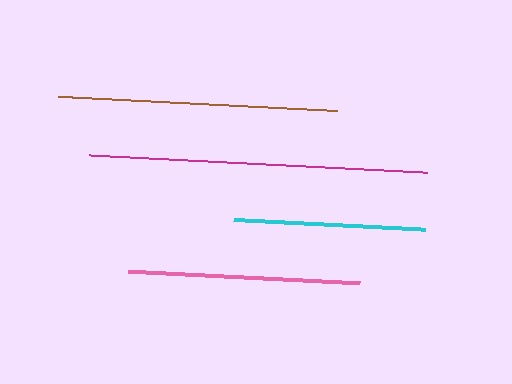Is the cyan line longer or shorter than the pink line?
The pink line is longer than the cyan line.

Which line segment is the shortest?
The cyan line is the shortest at approximately 192 pixels.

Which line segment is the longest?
The magenta line is the longest at approximately 338 pixels.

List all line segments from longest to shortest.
From longest to shortest: magenta, brown, pink, cyan.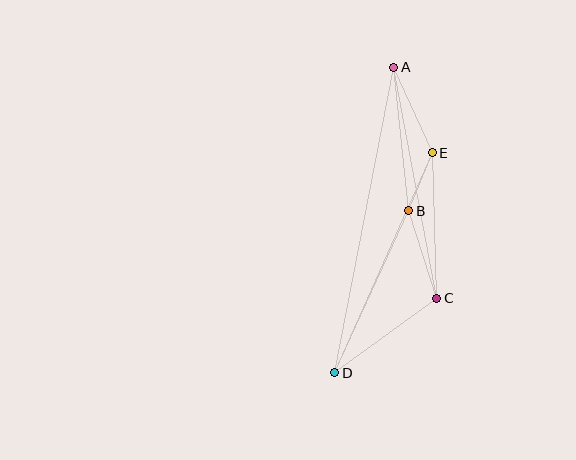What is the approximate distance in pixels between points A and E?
The distance between A and E is approximately 94 pixels.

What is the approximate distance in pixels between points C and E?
The distance between C and E is approximately 146 pixels.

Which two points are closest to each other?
Points B and E are closest to each other.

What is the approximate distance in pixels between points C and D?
The distance between C and D is approximately 126 pixels.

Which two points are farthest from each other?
Points A and D are farthest from each other.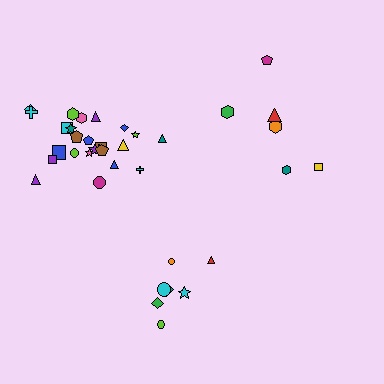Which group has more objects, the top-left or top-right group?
The top-left group.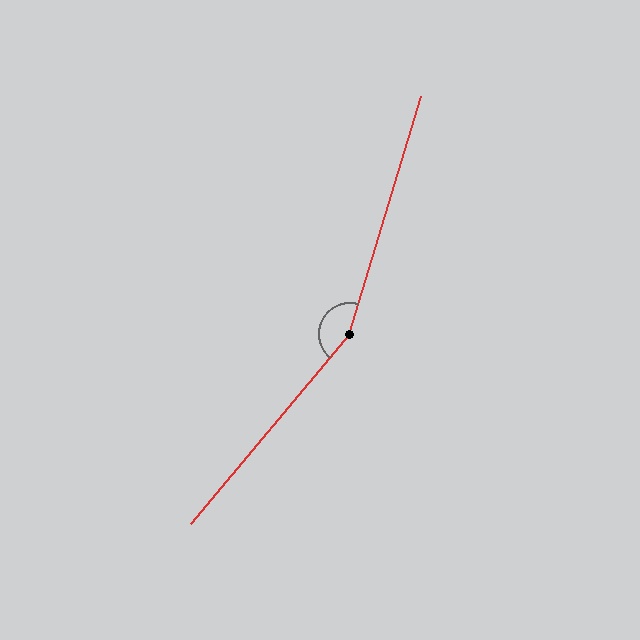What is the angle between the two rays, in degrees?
Approximately 157 degrees.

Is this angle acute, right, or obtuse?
It is obtuse.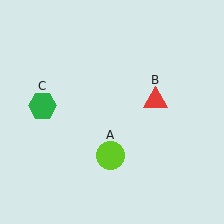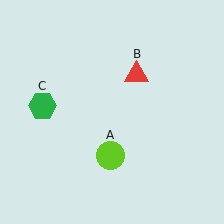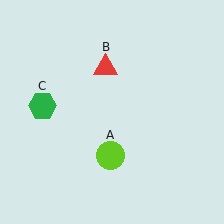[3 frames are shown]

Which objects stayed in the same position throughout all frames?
Lime circle (object A) and green hexagon (object C) remained stationary.